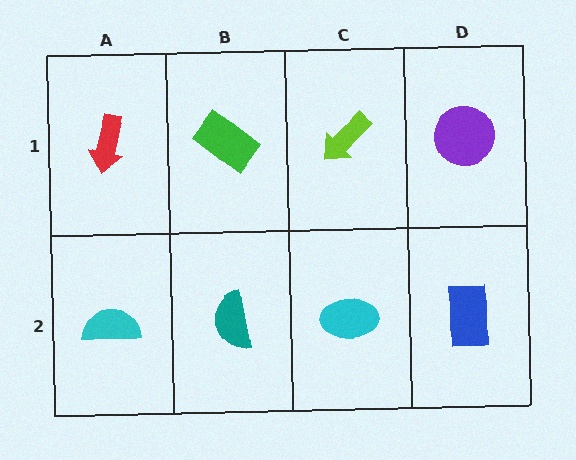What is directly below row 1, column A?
A cyan semicircle.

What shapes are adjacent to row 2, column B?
A green rectangle (row 1, column B), a cyan semicircle (row 2, column A), a cyan ellipse (row 2, column C).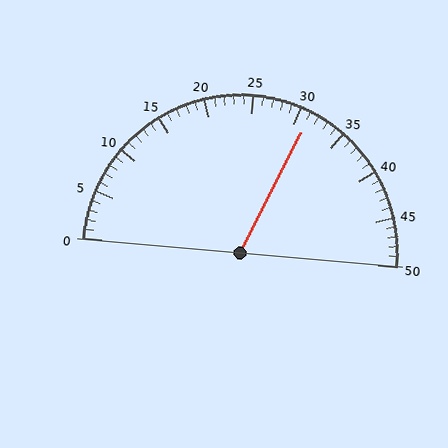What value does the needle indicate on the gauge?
The needle indicates approximately 31.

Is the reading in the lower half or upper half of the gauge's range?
The reading is in the upper half of the range (0 to 50).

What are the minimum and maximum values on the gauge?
The gauge ranges from 0 to 50.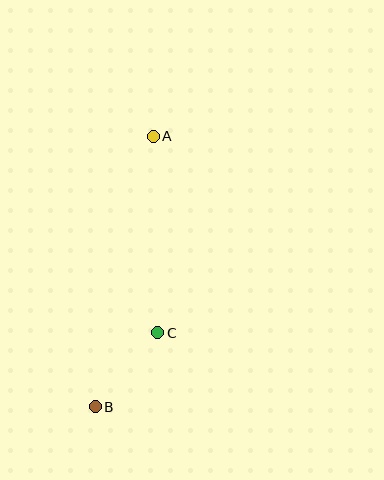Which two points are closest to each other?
Points B and C are closest to each other.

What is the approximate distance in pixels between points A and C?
The distance between A and C is approximately 197 pixels.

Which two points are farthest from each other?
Points A and B are farthest from each other.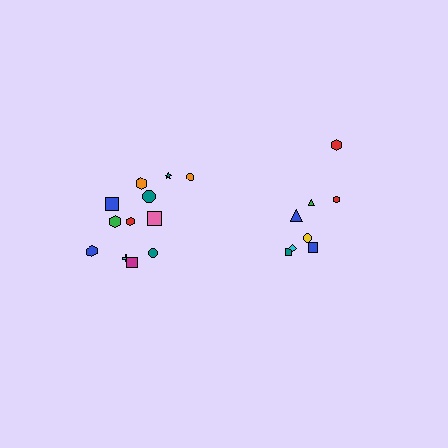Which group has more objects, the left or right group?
The left group.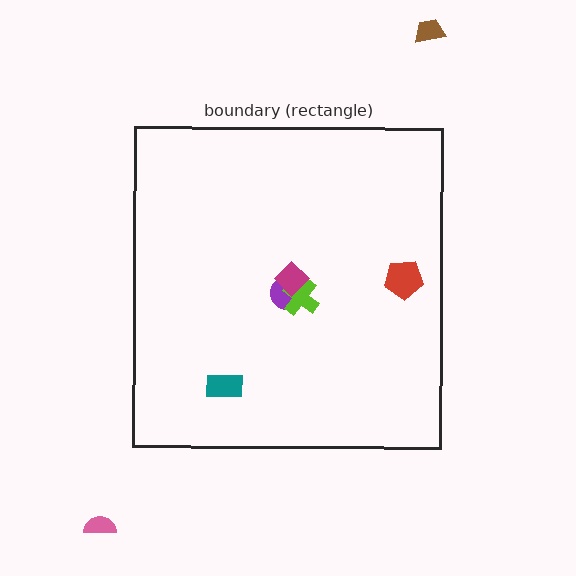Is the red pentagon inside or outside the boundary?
Inside.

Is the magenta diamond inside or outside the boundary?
Inside.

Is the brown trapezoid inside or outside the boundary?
Outside.